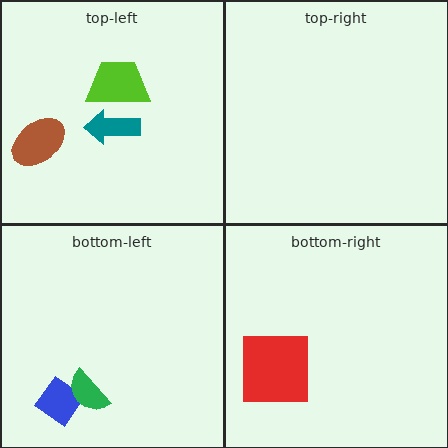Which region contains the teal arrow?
The top-left region.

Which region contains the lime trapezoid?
The top-left region.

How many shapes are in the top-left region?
3.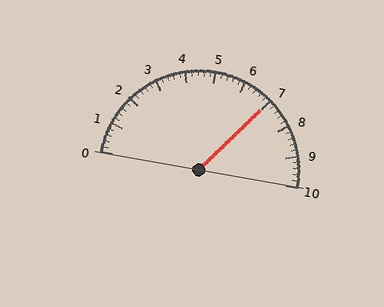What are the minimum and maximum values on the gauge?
The gauge ranges from 0 to 10.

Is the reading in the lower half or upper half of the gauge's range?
The reading is in the upper half of the range (0 to 10).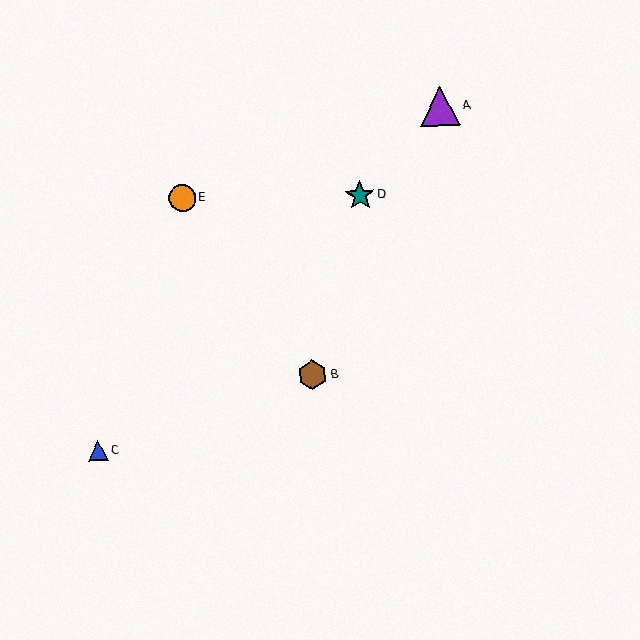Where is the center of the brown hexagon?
The center of the brown hexagon is at (312, 375).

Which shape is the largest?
The purple triangle (labeled A) is the largest.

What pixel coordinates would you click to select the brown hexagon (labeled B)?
Click at (312, 375) to select the brown hexagon B.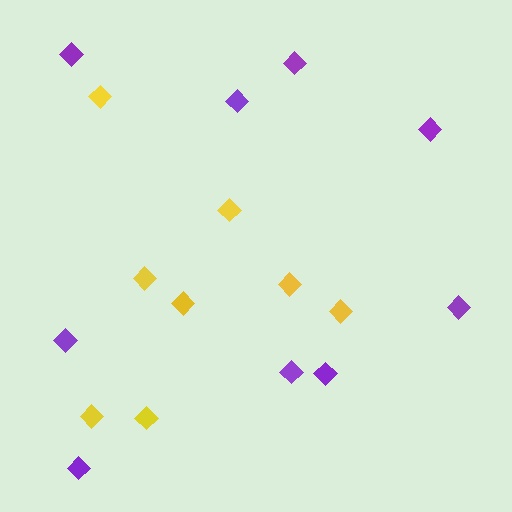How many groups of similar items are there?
There are 2 groups: one group of yellow diamonds (8) and one group of purple diamonds (9).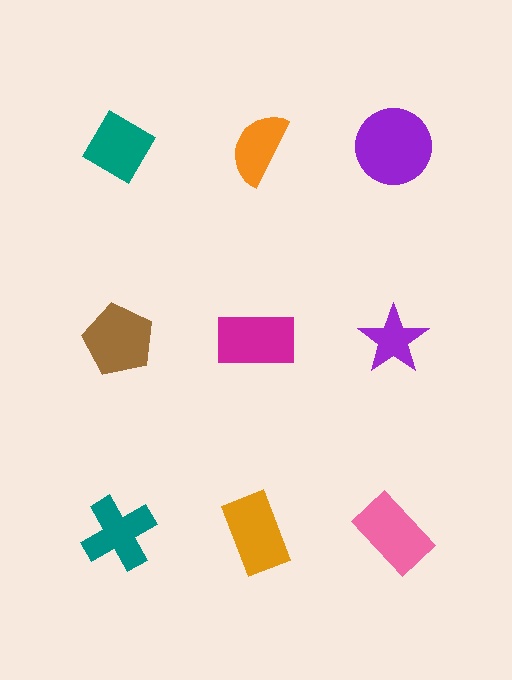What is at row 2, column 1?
A brown pentagon.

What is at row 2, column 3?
A purple star.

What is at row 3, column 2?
An orange rectangle.